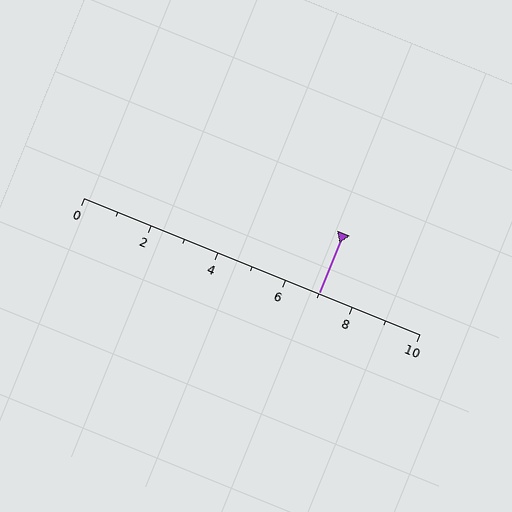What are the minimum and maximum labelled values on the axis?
The axis runs from 0 to 10.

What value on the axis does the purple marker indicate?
The marker indicates approximately 7.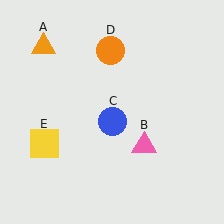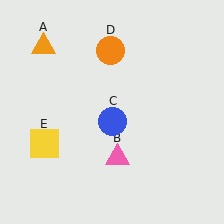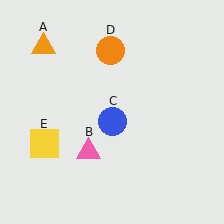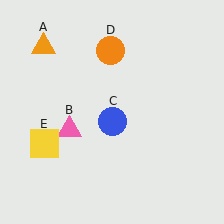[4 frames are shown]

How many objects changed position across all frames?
1 object changed position: pink triangle (object B).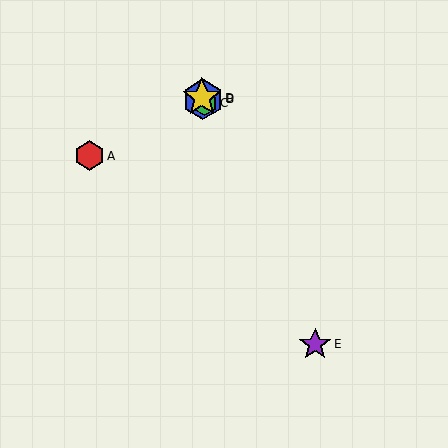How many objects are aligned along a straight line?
4 objects (B, C, D, E) are aligned along a straight line.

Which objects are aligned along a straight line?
Objects B, C, D, E are aligned along a straight line.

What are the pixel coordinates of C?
Object C is at (204, 103).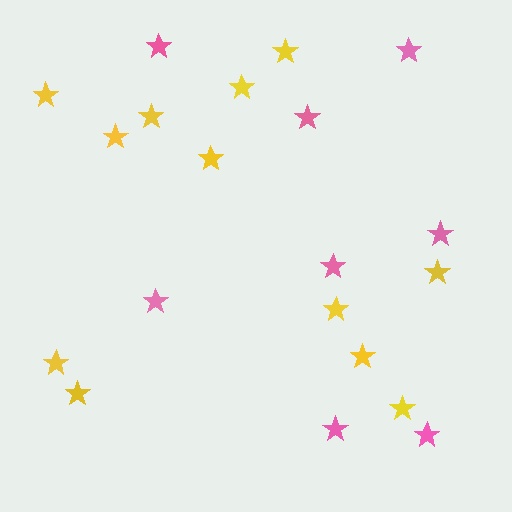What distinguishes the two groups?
There are 2 groups: one group of pink stars (8) and one group of yellow stars (12).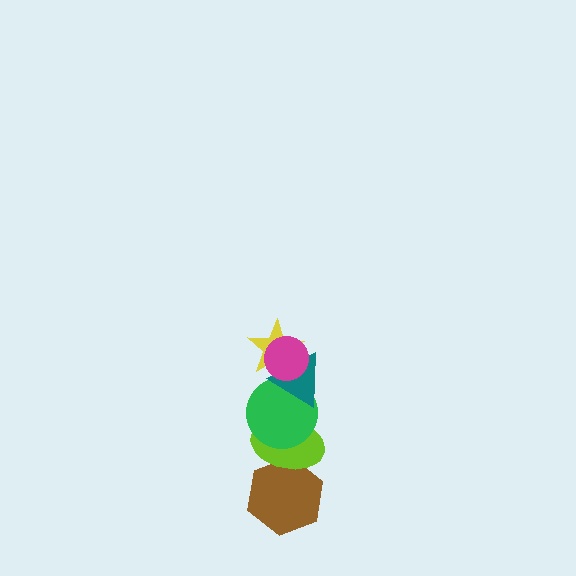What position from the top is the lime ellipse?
The lime ellipse is 5th from the top.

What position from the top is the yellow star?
The yellow star is 2nd from the top.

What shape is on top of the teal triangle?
The yellow star is on top of the teal triangle.